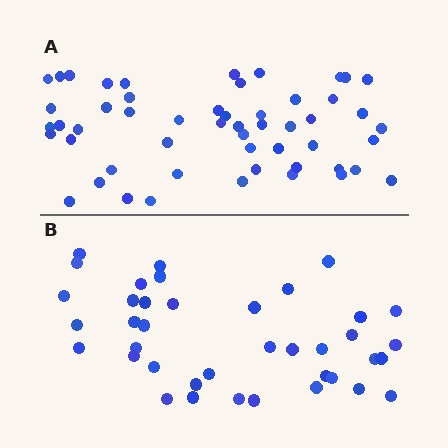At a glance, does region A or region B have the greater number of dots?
Region A (the top region) has more dots.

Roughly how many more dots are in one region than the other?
Region A has approximately 15 more dots than region B.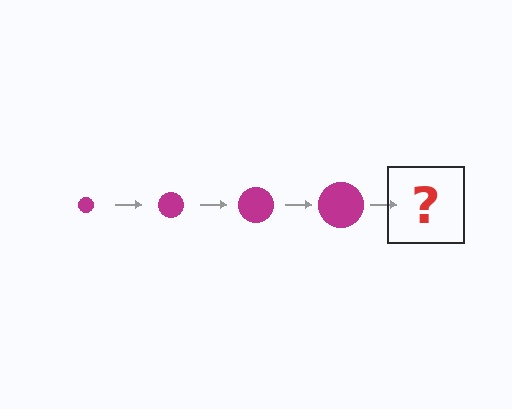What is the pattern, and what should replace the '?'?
The pattern is that the circle gets progressively larger each step. The '?' should be a magenta circle, larger than the previous one.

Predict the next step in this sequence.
The next step is a magenta circle, larger than the previous one.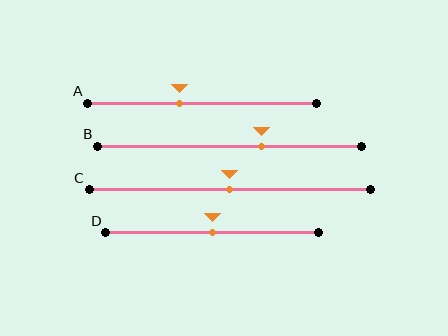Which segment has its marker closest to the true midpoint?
Segment C has its marker closest to the true midpoint.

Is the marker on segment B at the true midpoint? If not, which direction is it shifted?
No, the marker on segment B is shifted to the right by about 12% of the segment length.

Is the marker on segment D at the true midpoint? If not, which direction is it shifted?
Yes, the marker on segment D is at the true midpoint.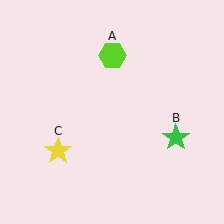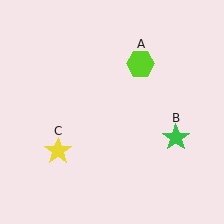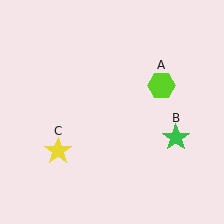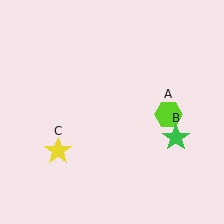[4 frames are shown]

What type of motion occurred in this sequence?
The lime hexagon (object A) rotated clockwise around the center of the scene.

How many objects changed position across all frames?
1 object changed position: lime hexagon (object A).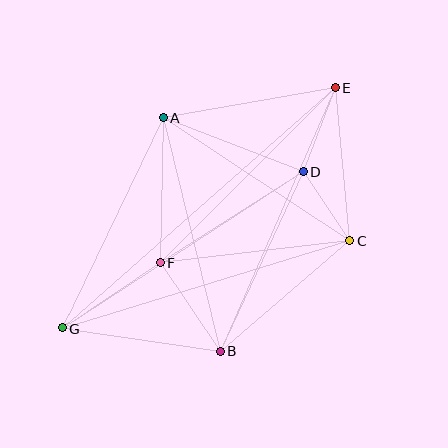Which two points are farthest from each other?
Points E and G are farthest from each other.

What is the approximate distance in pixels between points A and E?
The distance between A and E is approximately 175 pixels.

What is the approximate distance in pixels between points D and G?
The distance between D and G is approximately 287 pixels.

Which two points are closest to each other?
Points C and D are closest to each other.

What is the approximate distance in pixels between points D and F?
The distance between D and F is approximately 169 pixels.